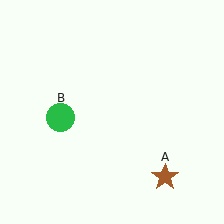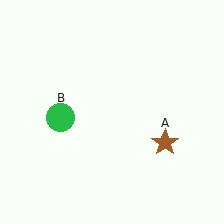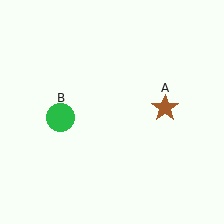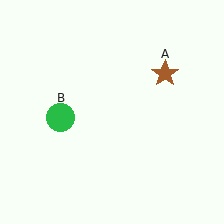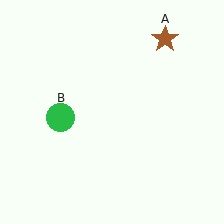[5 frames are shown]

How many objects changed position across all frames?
1 object changed position: brown star (object A).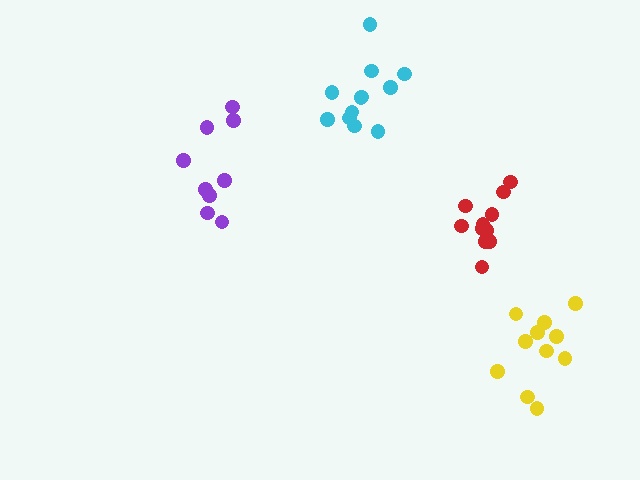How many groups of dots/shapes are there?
There are 4 groups.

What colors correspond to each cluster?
The clusters are colored: purple, cyan, red, yellow.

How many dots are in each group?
Group 1: 9 dots, Group 2: 12 dots, Group 3: 11 dots, Group 4: 11 dots (43 total).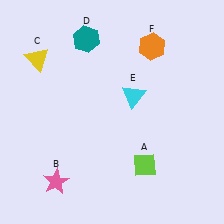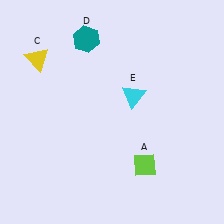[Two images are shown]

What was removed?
The pink star (B), the orange hexagon (F) were removed in Image 2.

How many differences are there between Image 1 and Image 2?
There are 2 differences between the two images.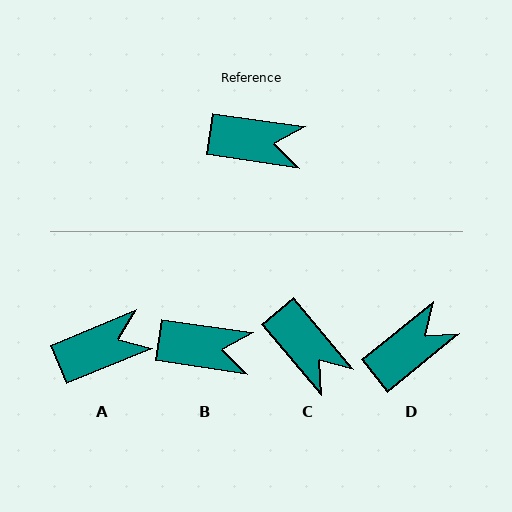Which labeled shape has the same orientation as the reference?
B.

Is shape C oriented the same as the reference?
No, it is off by about 42 degrees.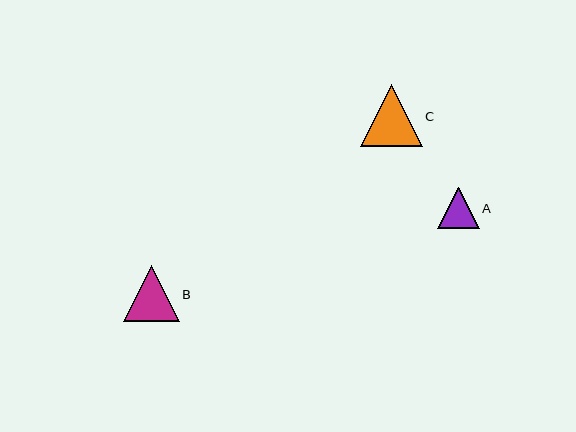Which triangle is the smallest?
Triangle A is the smallest with a size of approximately 42 pixels.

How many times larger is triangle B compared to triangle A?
Triangle B is approximately 1.4 times the size of triangle A.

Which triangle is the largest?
Triangle C is the largest with a size of approximately 61 pixels.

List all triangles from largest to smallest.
From largest to smallest: C, B, A.